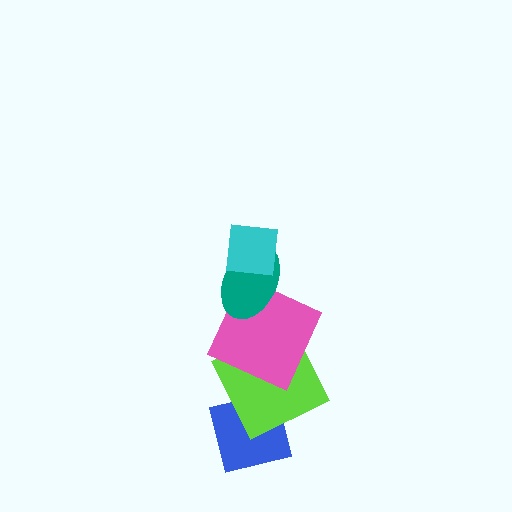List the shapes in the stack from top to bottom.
From top to bottom: the cyan square, the teal ellipse, the pink square, the lime square, the blue square.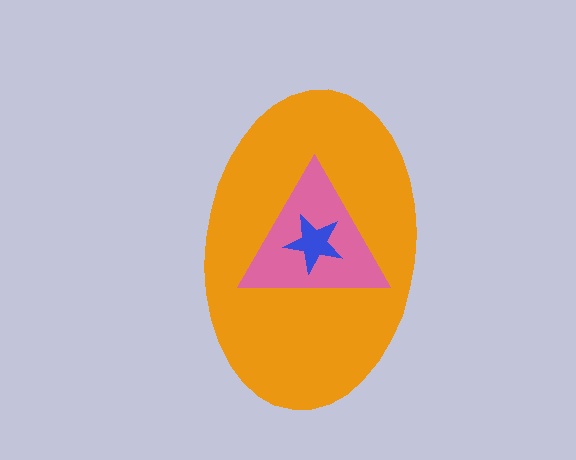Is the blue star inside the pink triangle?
Yes.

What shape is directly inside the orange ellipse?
The pink triangle.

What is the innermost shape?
The blue star.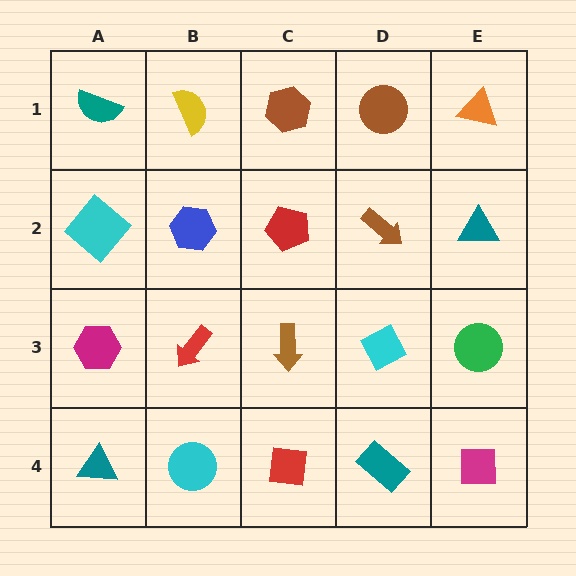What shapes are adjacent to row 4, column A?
A magenta hexagon (row 3, column A), a cyan circle (row 4, column B).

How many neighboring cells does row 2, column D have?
4.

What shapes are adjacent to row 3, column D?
A brown arrow (row 2, column D), a teal rectangle (row 4, column D), a brown arrow (row 3, column C), a green circle (row 3, column E).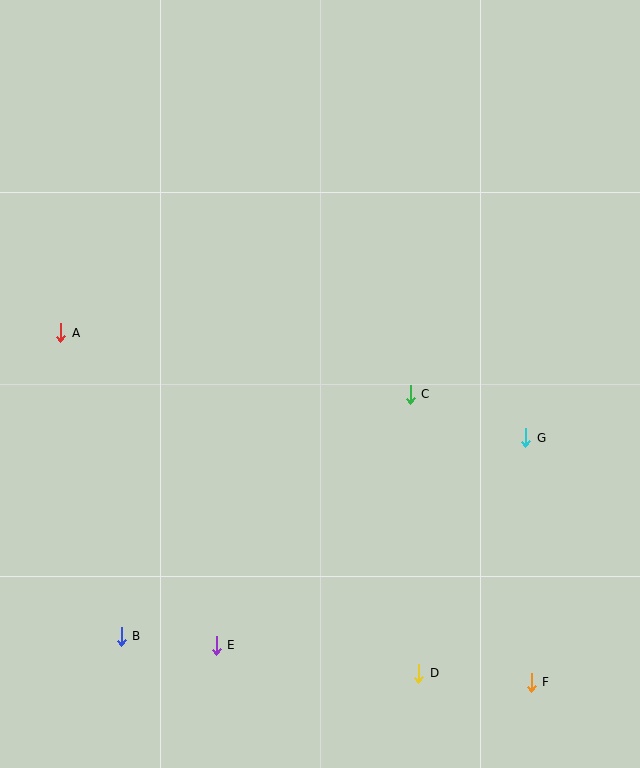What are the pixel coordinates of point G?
Point G is at (526, 438).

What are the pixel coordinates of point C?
Point C is at (410, 394).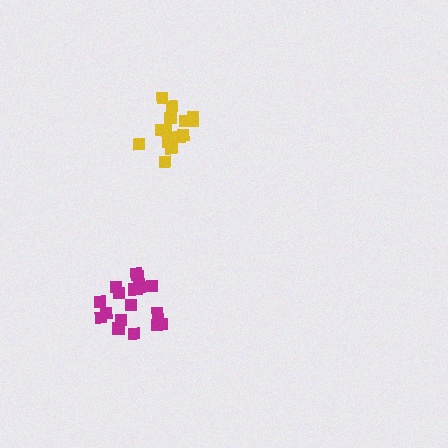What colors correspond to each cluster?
The clusters are colored: yellow, magenta.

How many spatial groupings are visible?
There are 2 spatial groupings.